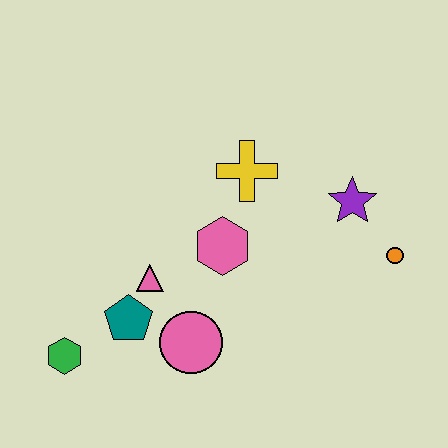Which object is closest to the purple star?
The orange circle is closest to the purple star.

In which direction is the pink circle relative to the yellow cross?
The pink circle is below the yellow cross.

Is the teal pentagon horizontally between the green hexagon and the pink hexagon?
Yes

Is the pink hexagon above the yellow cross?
No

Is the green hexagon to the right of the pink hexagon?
No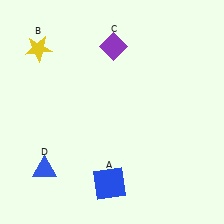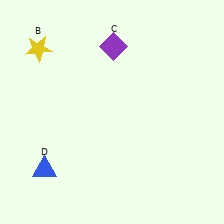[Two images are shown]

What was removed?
The blue square (A) was removed in Image 2.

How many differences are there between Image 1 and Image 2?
There is 1 difference between the two images.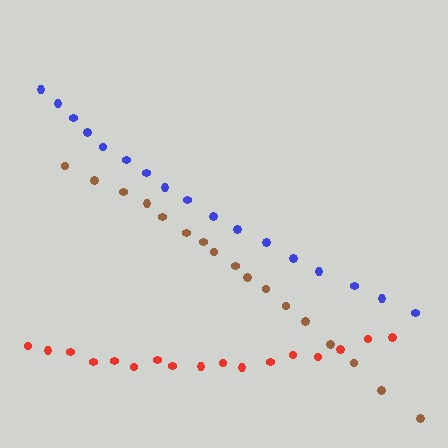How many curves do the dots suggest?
There are 3 distinct paths.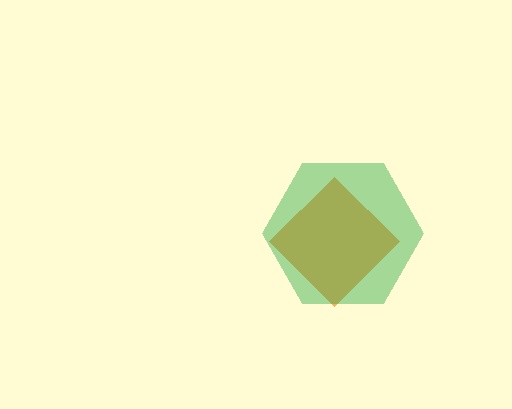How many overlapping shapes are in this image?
There are 2 overlapping shapes in the image.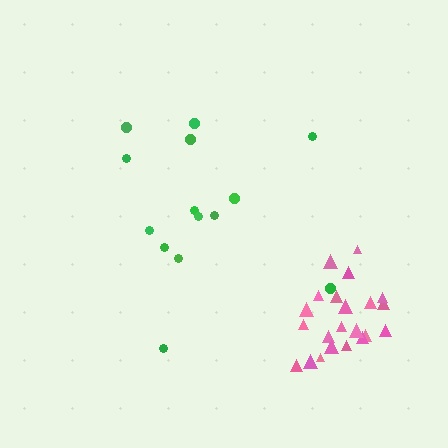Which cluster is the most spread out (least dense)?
Green.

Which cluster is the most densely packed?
Pink.